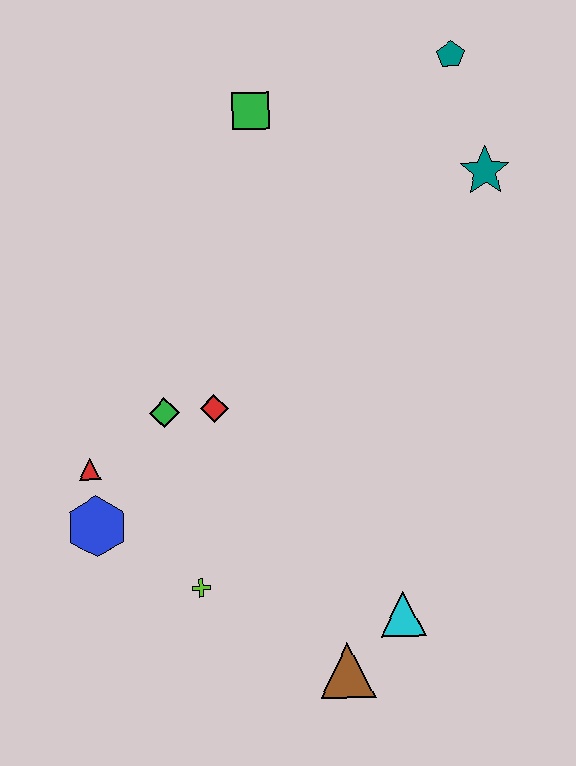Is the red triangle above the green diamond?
No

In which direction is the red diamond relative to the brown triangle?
The red diamond is above the brown triangle.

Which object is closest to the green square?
The teal pentagon is closest to the green square.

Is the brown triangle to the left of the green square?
No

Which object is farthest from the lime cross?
The teal pentagon is farthest from the lime cross.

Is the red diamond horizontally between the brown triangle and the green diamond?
Yes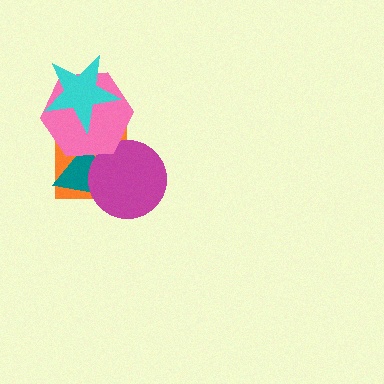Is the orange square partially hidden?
Yes, it is partially covered by another shape.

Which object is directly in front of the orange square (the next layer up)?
The teal triangle is directly in front of the orange square.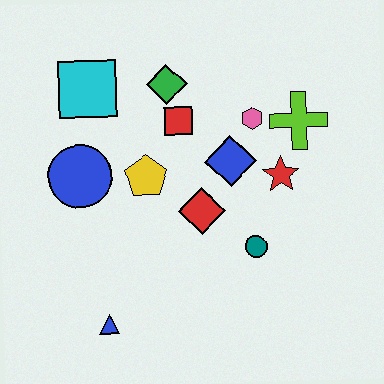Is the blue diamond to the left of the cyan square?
No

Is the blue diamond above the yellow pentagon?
Yes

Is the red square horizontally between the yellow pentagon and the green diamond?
No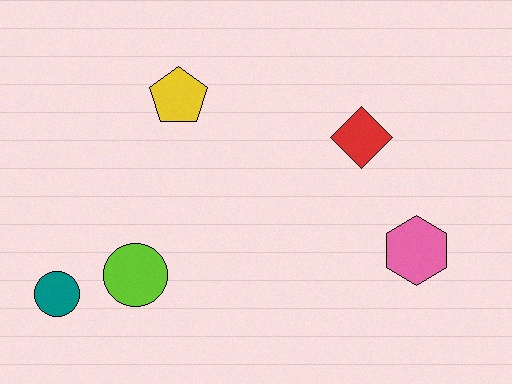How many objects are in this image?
There are 5 objects.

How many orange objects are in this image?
There are no orange objects.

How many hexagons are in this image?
There is 1 hexagon.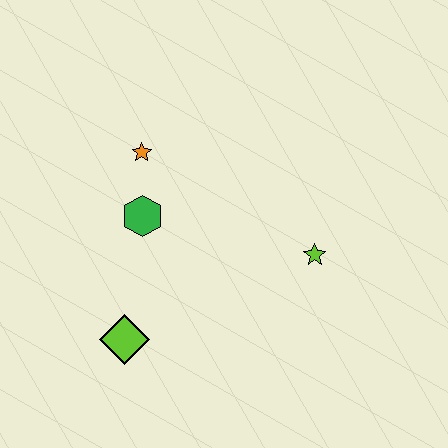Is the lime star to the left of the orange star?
No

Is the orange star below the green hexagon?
No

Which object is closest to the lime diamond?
The green hexagon is closest to the lime diamond.